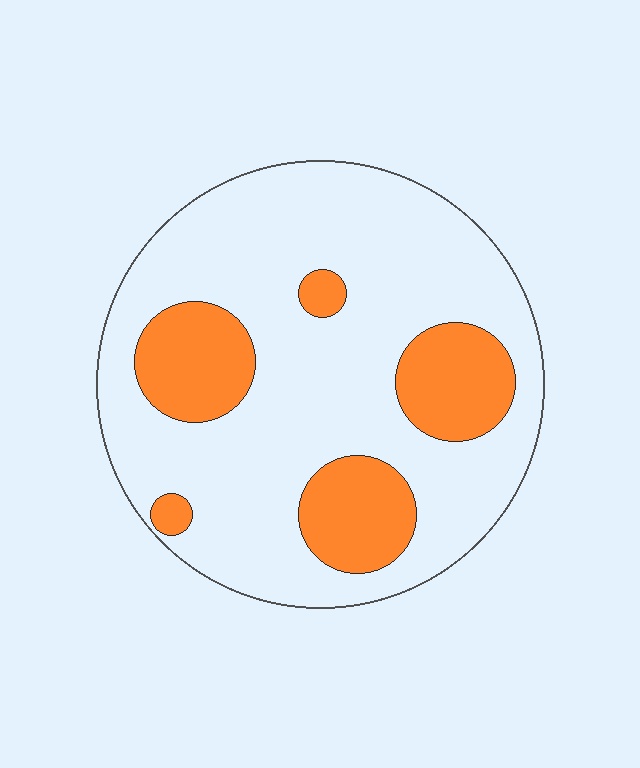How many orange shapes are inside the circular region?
5.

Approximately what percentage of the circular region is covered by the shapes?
Approximately 25%.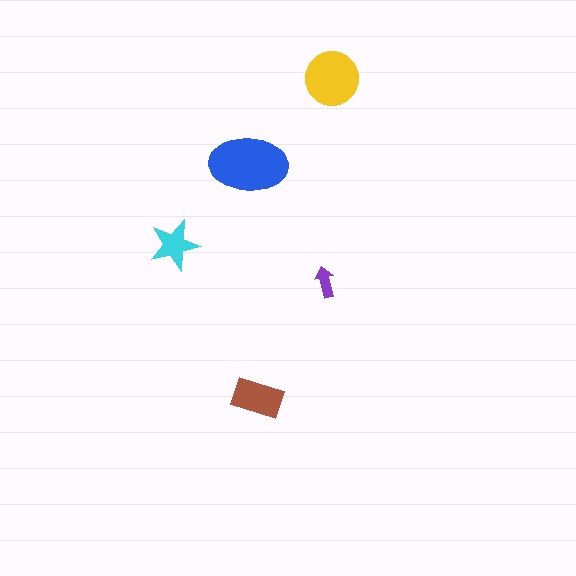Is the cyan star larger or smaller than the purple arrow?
Larger.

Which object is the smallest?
The purple arrow.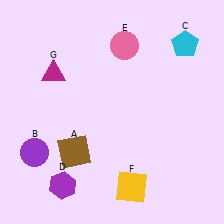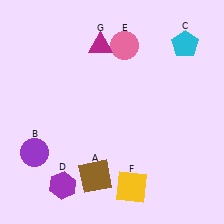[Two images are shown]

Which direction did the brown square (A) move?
The brown square (A) moved down.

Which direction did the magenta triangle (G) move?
The magenta triangle (G) moved right.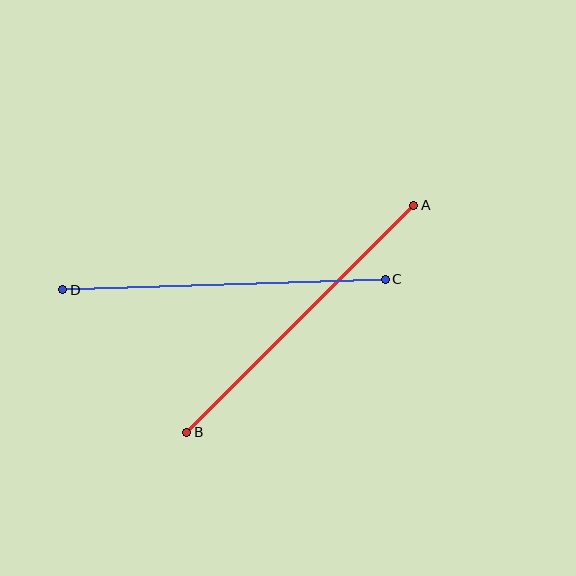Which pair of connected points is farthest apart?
Points C and D are farthest apart.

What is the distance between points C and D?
The distance is approximately 323 pixels.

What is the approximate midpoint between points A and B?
The midpoint is at approximately (300, 319) pixels.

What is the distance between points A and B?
The distance is approximately 321 pixels.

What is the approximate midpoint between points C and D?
The midpoint is at approximately (224, 284) pixels.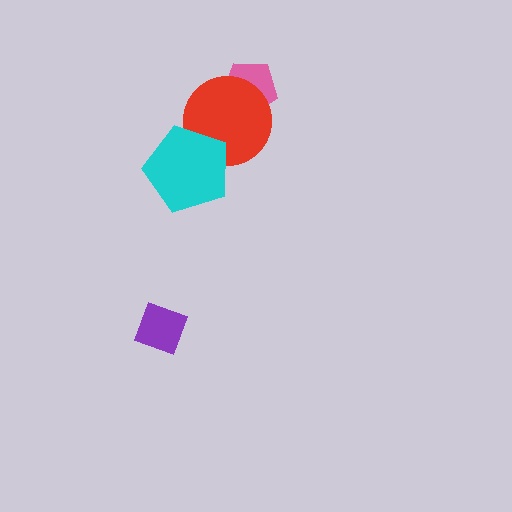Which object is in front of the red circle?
The cyan pentagon is in front of the red circle.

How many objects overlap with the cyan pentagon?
1 object overlaps with the cyan pentagon.